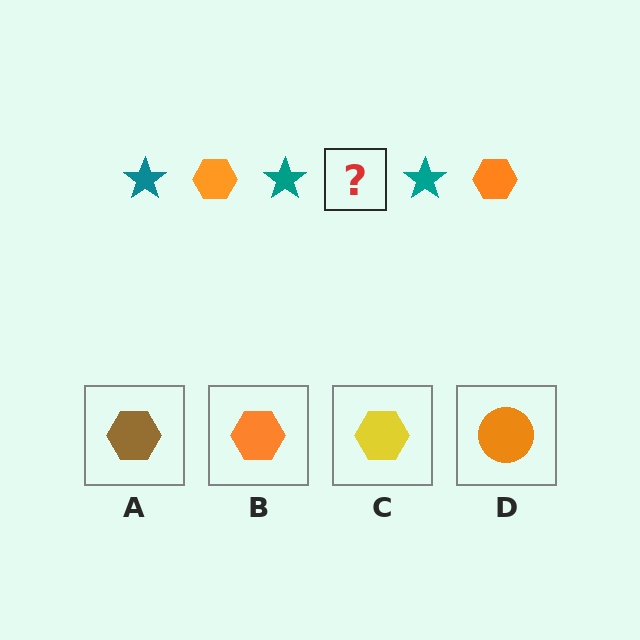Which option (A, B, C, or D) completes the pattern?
B.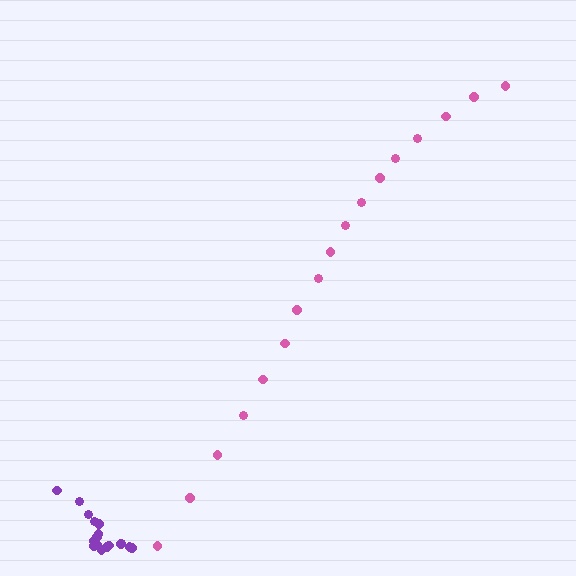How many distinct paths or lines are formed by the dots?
There are 2 distinct paths.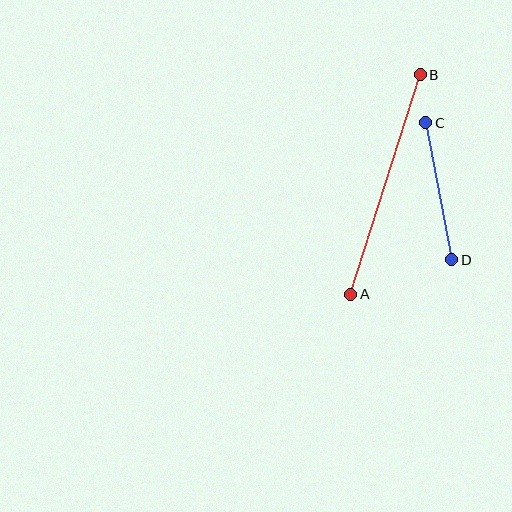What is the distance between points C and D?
The distance is approximately 139 pixels.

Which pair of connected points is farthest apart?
Points A and B are farthest apart.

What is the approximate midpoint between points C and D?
The midpoint is at approximately (439, 191) pixels.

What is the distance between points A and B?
The distance is approximately 230 pixels.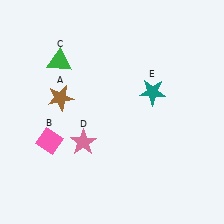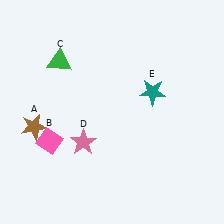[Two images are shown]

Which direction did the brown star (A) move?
The brown star (A) moved down.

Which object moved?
The brown star (A) moved down.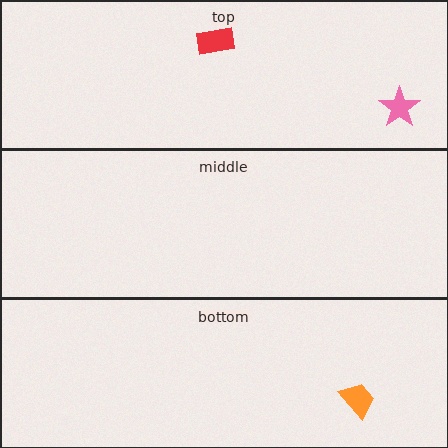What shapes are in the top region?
The pink star, the red rectangle.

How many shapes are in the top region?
2.